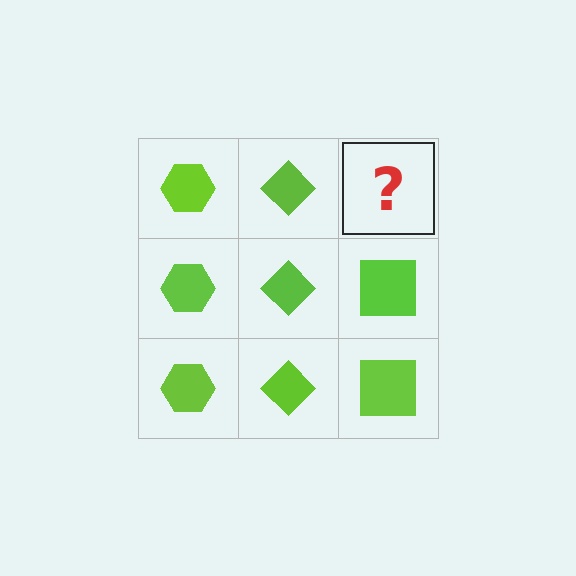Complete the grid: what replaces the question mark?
The question mark should be replaced with a lime square.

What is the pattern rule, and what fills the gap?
The rule is that each column has a consistent shape. The gap should be filled with a lime square.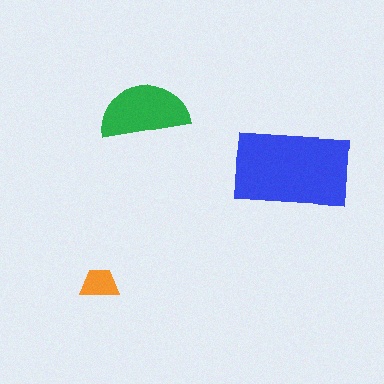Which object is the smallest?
The orange trapezoid.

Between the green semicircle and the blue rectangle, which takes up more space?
The blue rectangle.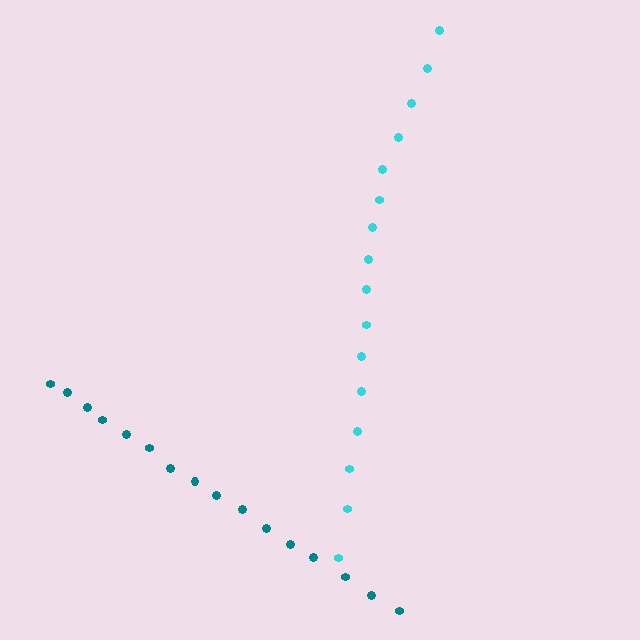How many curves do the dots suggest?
There are 2 distinct paths.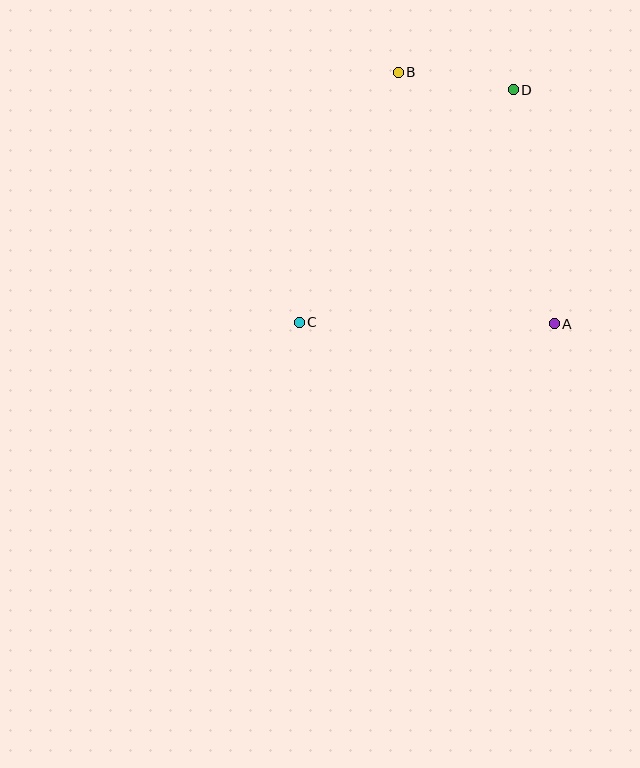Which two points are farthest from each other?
Points C and D are farthest from each other.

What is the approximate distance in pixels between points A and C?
The distance between A and C is approximately 255 pixels.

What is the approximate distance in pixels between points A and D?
The distance between A and D is approximately 238 pixels.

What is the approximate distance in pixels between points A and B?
The distance between A and B is approximately 296 pixels.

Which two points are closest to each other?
Points B and D are closest to each other.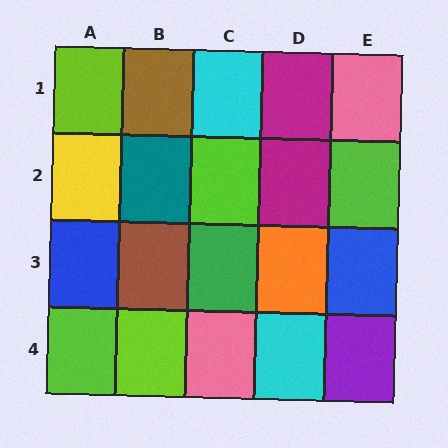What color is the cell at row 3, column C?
Green.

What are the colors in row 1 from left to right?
Lime, brown, cyan, magenta, pink.